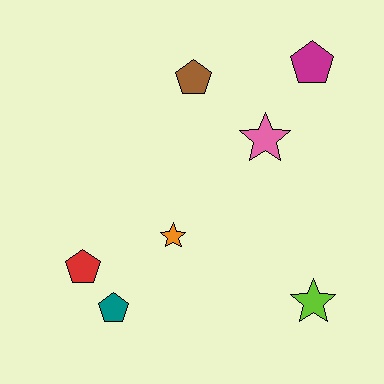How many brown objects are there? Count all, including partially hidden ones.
There is 1 brown object.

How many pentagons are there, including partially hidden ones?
There are 4 pentagons.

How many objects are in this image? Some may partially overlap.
There are 7 objects.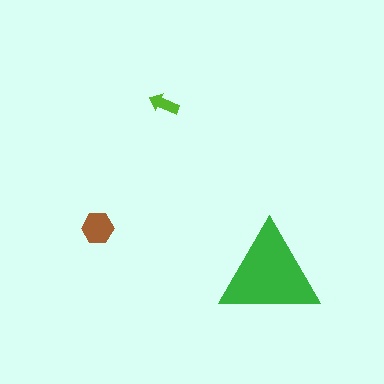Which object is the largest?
The green triangle.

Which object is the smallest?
The lime arrow.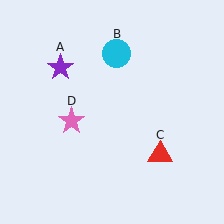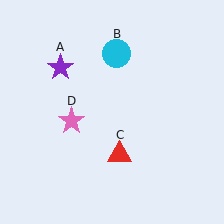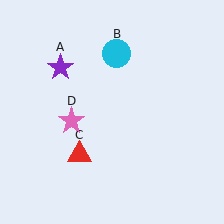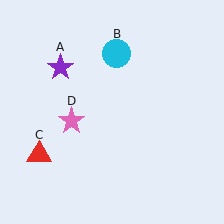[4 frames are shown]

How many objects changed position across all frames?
1 object changed position: red triangle (object C).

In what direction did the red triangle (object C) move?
The red triangle (object C) moved left.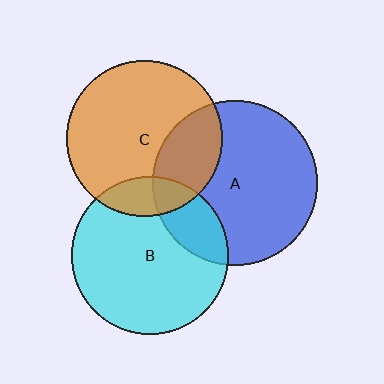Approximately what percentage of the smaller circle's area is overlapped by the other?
Approximately 20%.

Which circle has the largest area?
Circle A (blue).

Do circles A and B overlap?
Yes.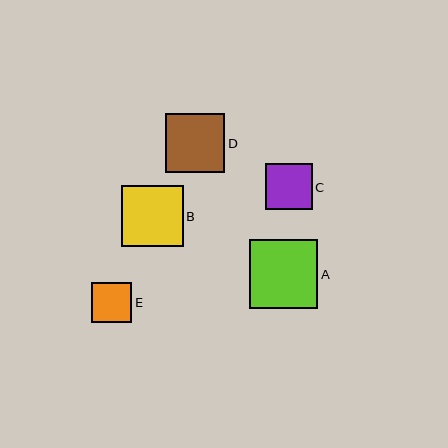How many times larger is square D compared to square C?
Square D is approximately 1.3 times the size of square C.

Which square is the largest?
Square A is the largest with a size of approximately 68 pixels.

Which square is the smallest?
Square E is the smallest with a size of approximately 40 pixels.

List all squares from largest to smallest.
From largest to smallest: A, B, D, C, E.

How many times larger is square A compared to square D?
Square A is approximately 1.2 times the size of square D.